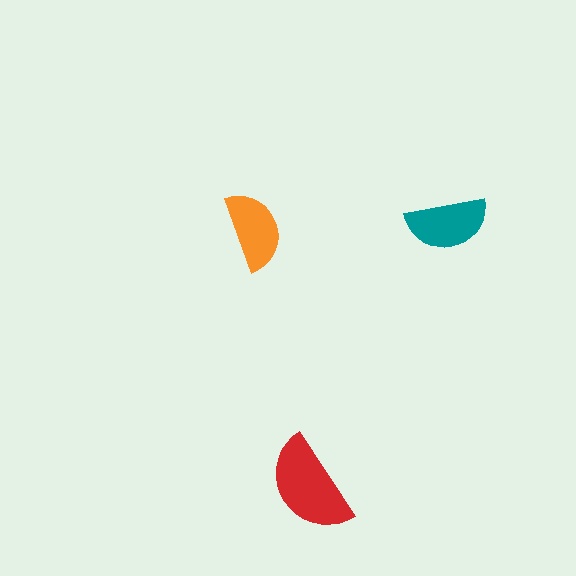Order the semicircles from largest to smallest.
the red one, the teal one, the orange one.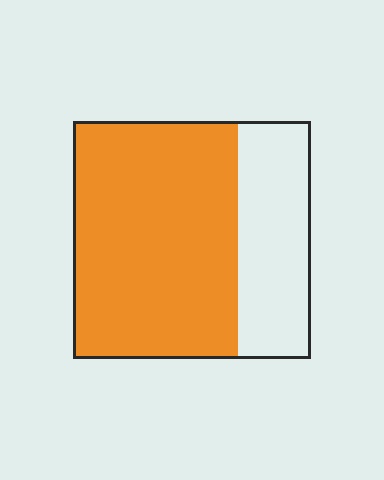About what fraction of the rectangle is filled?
About two thirds (2/3).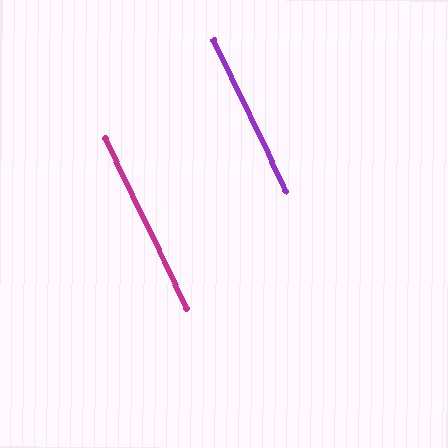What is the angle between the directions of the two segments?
Approximately 0 degrees.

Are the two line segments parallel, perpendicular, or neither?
Parallel — their directions differ by only 0.1°.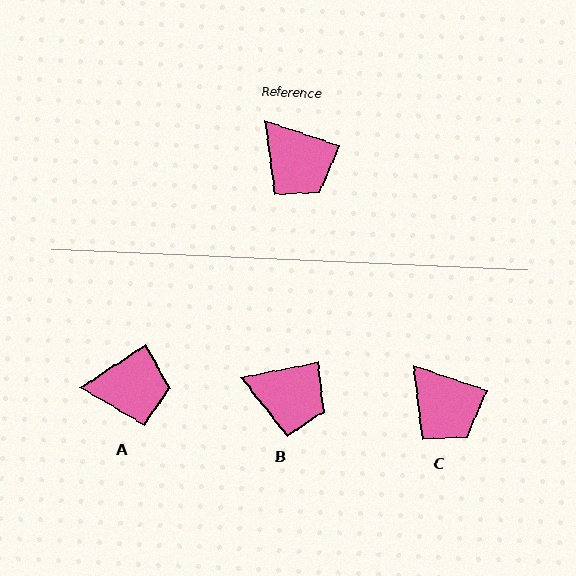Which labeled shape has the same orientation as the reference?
C.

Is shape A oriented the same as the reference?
No, it is off by about 52 degrees.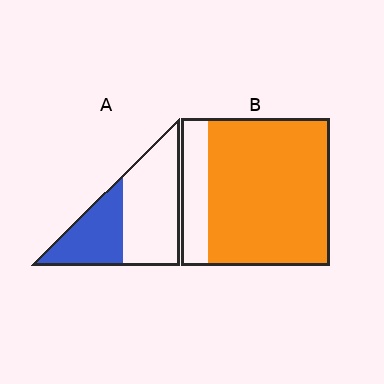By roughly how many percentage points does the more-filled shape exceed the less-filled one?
By roughly 45 percentage points (B over A).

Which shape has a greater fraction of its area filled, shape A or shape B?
Shape B.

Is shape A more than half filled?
No.